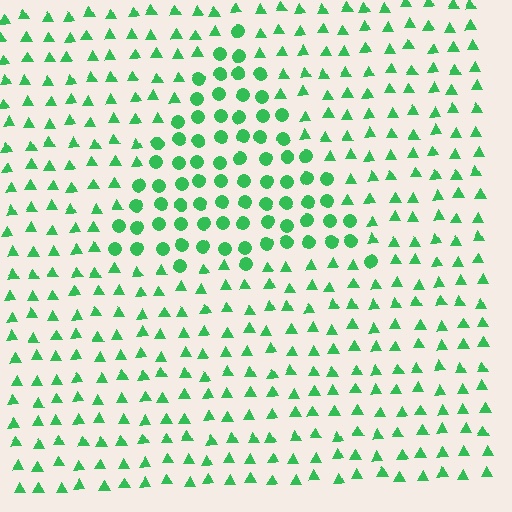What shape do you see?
I see a triangle.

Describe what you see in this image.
The image is filled with small green elements arranged in a uniform grid. A triangle-shaped region contains circles, while the surrounding area contains triangles. The boundary is defined purely by the change in element shape.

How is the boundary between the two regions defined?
The boundary is defined by a change in element shape: circles inside vs. triangles outside. All elements share the same color and spacing.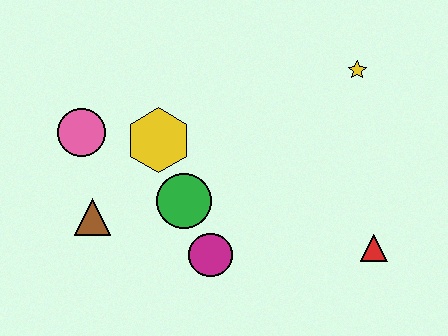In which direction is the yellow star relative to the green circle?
The yellow star is to the right of the green circle.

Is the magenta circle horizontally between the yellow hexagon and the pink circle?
No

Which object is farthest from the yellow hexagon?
The red triangle is farthest from the yellow hexagon.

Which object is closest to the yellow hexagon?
The green circle is closest to the yellow hexagon.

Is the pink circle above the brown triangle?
Yes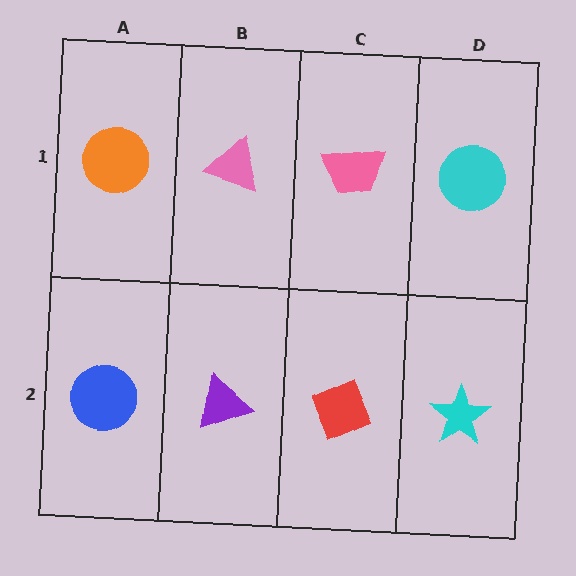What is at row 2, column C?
A red diamond.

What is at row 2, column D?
A cyan star.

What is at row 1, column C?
A pink trapezoid.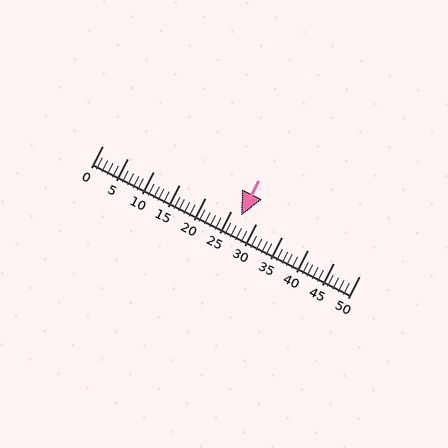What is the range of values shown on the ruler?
The ruler shows values from 0 to 50.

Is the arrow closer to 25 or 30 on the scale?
The arrow is closer to 25.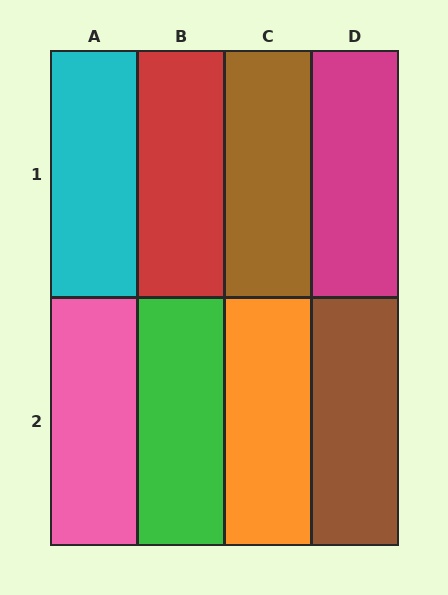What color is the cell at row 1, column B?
Red.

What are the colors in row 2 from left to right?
Pink, green, orange, brown.